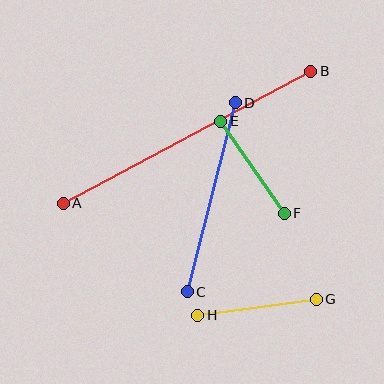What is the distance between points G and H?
The distance is approximately 119 pixels.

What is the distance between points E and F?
The distance is approximately 112 pixels.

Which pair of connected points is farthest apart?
Points A and B are farthest apart.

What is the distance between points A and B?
The distance is approximately 281 pixels.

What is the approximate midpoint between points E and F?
The midpoint is at approximately (252, 167) pixels.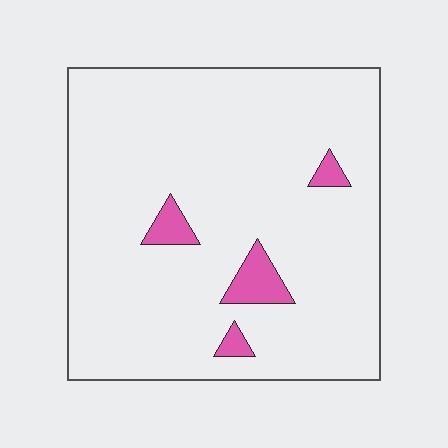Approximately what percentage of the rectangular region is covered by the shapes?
Approximately 5%.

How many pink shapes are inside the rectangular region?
4.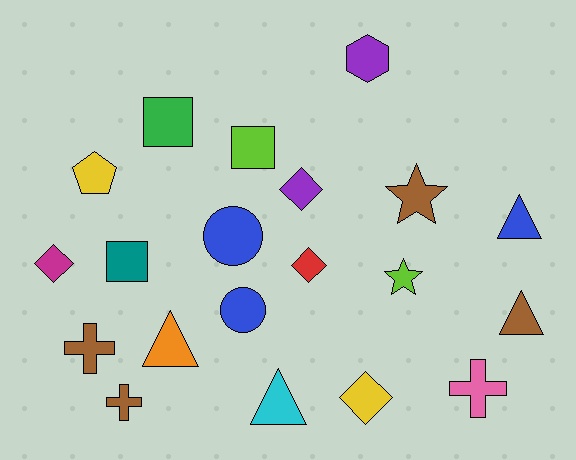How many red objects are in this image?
There is 1 red object.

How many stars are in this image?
There are 2 stars.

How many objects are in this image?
There are 20 objects.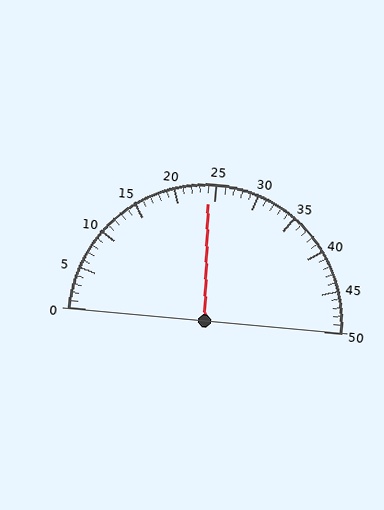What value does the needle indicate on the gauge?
The needle indicates approximately 24.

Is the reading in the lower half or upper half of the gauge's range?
The reading is in the lower half of the range (0 to 50).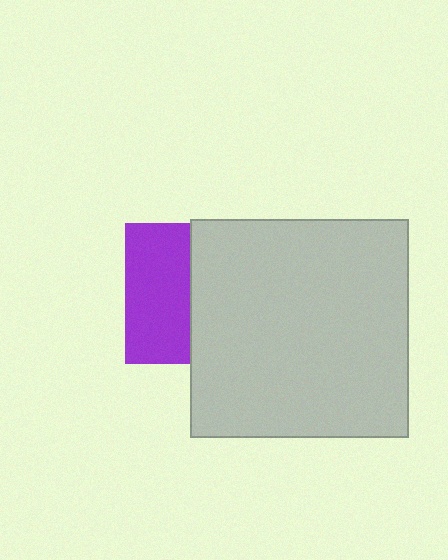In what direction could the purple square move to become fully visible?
The purple square could move left. That would shift it out from behind the light gray square entirely.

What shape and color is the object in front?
The object in front is a light gray square.